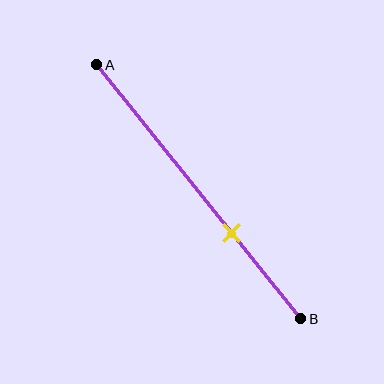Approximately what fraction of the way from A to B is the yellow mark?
The yellow mark is approximately 65% of the way from A to B.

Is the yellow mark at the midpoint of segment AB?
No, the mark is at about 65% from A, not at the 50% midpoint.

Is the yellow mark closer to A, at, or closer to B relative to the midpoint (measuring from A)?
The yellow mark is closer to point B than the midpoint of segment AB.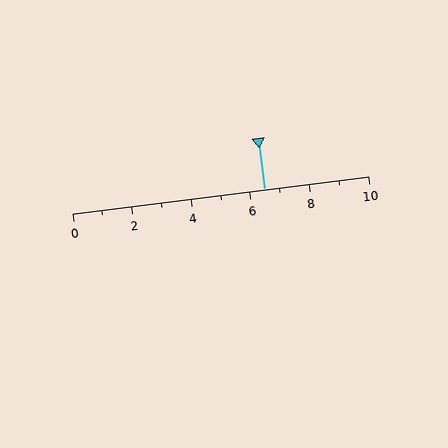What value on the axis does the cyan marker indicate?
The marker indicates approximately 6.5.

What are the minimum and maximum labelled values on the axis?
The axis runs from 0 to 10.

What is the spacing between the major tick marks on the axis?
The major ticks are spaced 2 apart.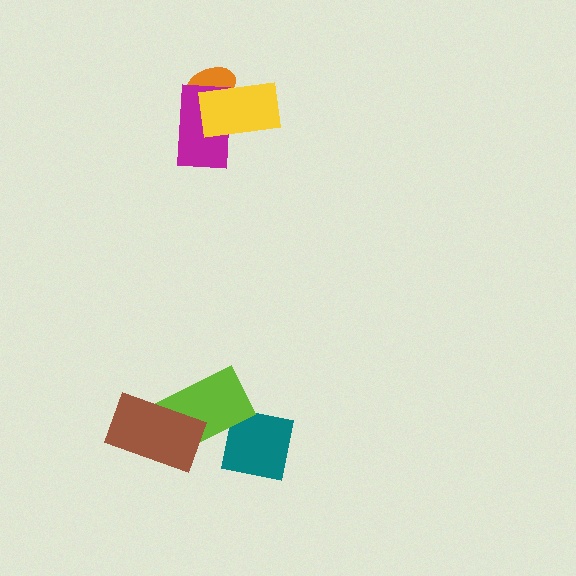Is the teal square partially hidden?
Yes, it is partially covered by another shape.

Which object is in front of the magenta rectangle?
The yellow rectangle is in front of the magenta rectangle.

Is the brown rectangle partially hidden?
No, no other shape covers it.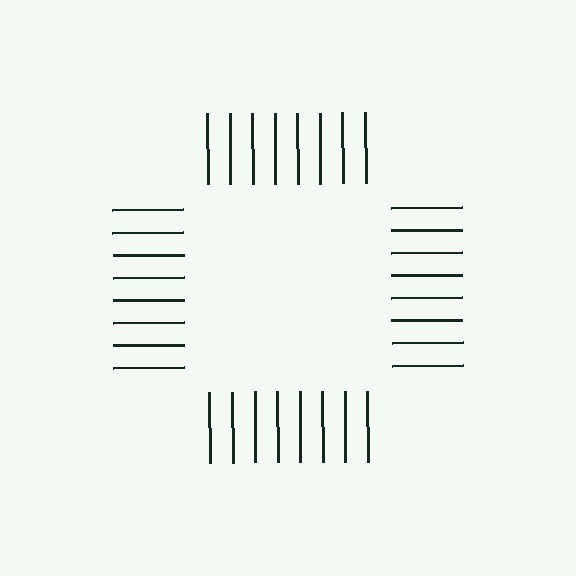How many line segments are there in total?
32 — 8 along each of the 4 edges.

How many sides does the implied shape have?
4 sides — the line-ends trace a square.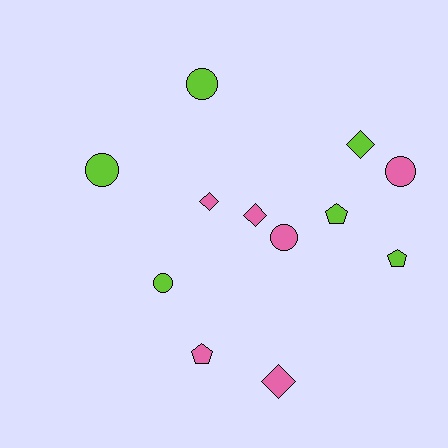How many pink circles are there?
There are 2 pink circles.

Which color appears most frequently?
Lime, with 6 objects.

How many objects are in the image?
There are 12 objects.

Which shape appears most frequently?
Circle, with 5 objects.